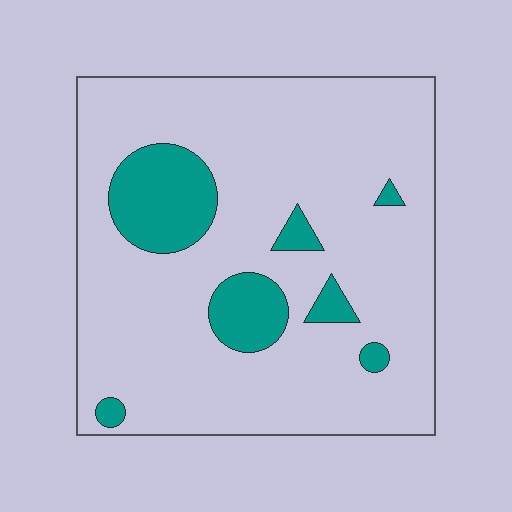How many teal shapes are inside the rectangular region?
7.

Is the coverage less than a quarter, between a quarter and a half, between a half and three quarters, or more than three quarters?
Less than a quarter.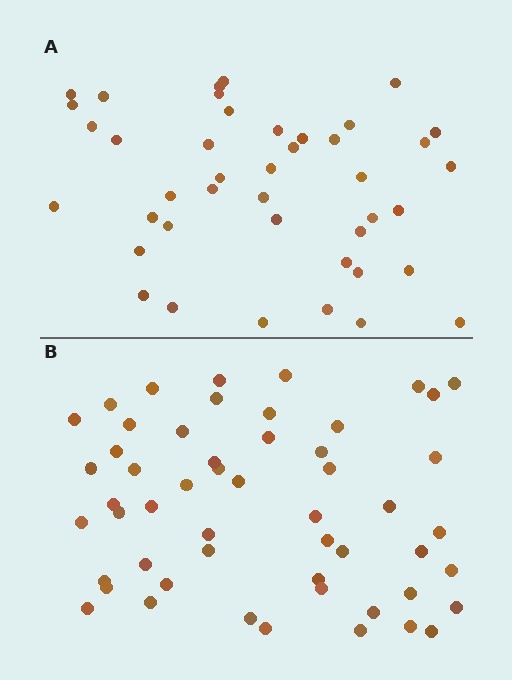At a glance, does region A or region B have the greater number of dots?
Region B (the bottom region) has more dots.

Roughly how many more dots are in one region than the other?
Region B has roughly 12 or so more dots than region A.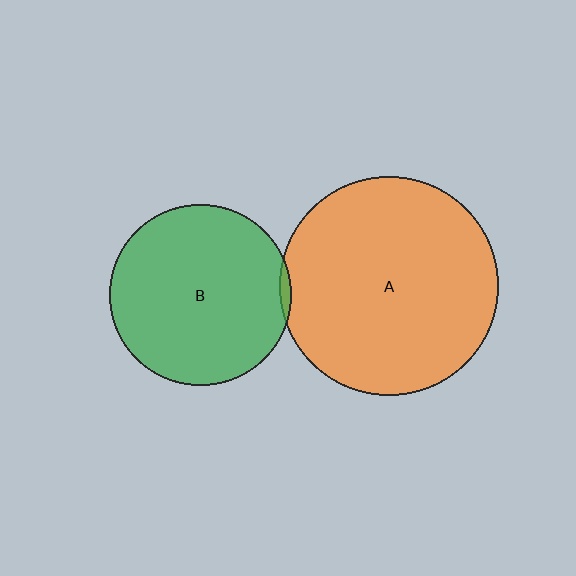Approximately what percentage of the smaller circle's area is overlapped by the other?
Approximately 5%.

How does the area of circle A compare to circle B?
Approximately 1.5 times.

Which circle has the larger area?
Circle A (orange).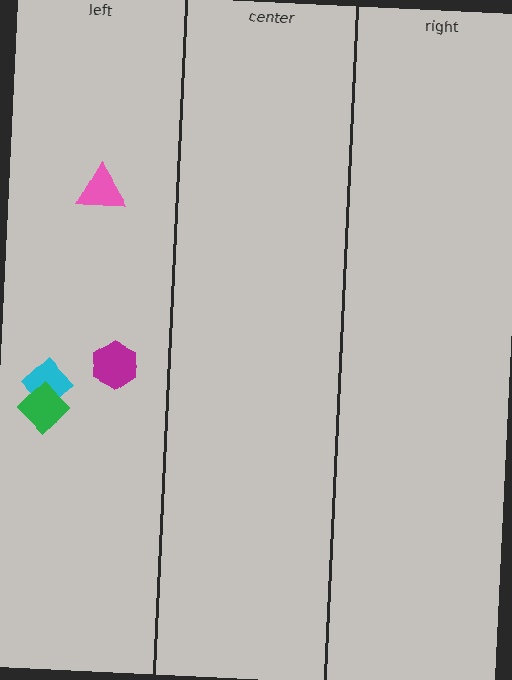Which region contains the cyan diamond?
The left region.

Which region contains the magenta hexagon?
The left region.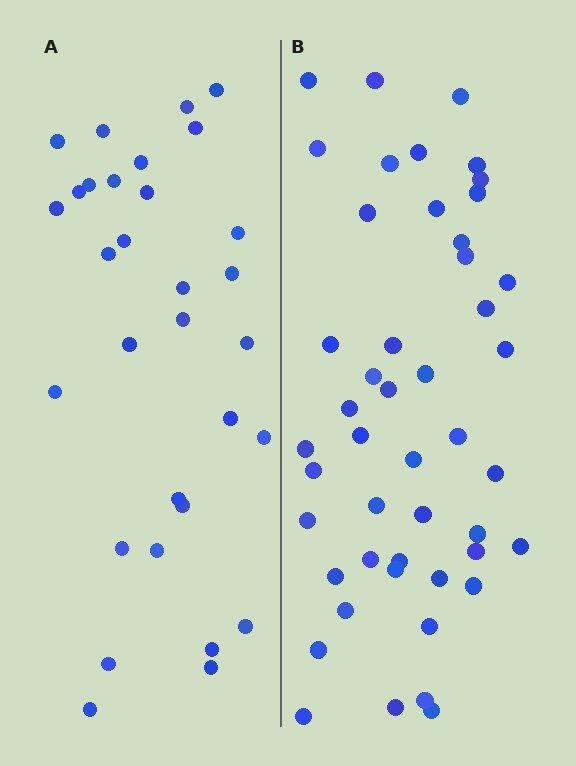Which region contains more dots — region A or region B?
Region B (the right region) has more dots.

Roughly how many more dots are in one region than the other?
Region B has approximately 15 more dots than region A.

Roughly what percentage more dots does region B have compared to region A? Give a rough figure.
About 50% more.